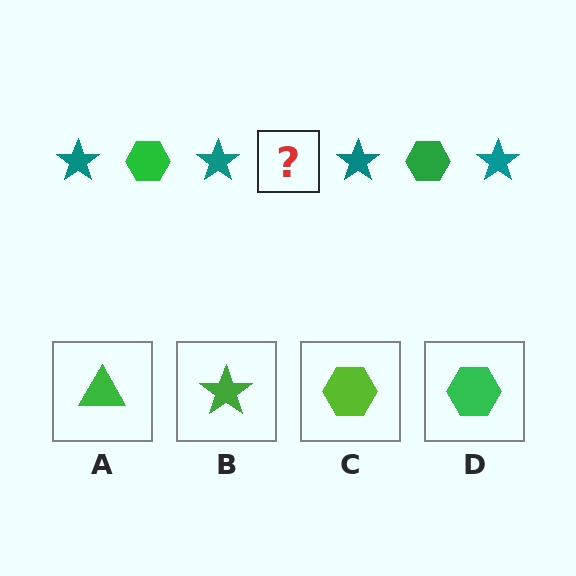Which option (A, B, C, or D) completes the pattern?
D.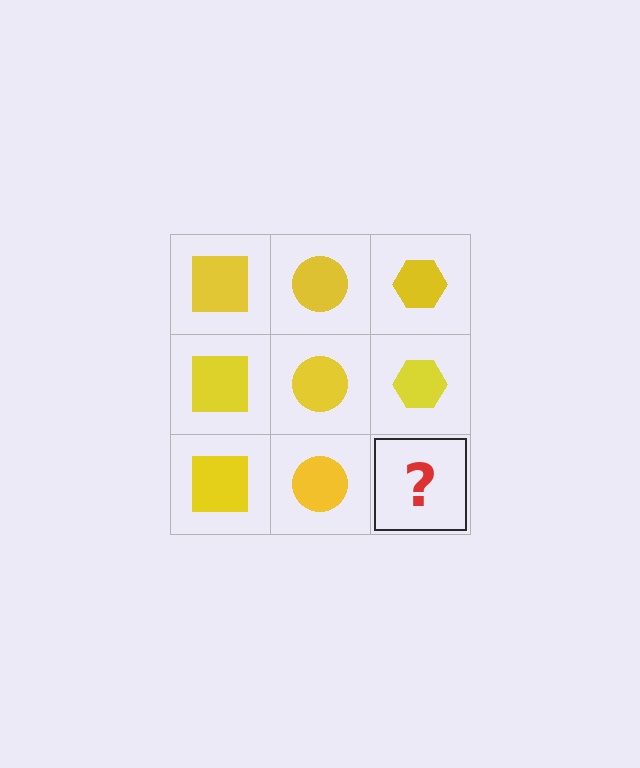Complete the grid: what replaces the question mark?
The question mark should be replaced with a yellow hexagon.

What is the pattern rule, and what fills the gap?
The rule is that each column has a consistent shape. The gap should be filled with a yellow hexagon.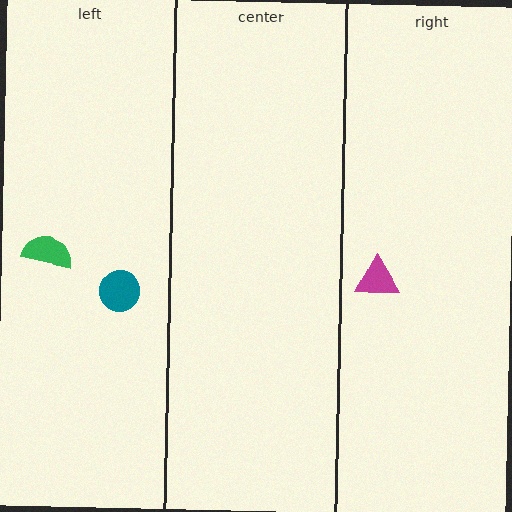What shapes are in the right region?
The magenta triangle.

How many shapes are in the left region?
2.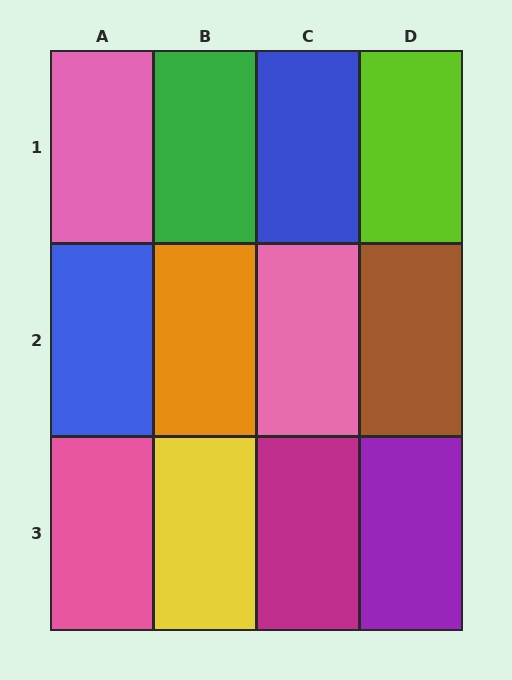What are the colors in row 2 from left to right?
Blue, orange, pink, brown.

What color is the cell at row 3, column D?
Purple.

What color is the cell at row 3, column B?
Yellow.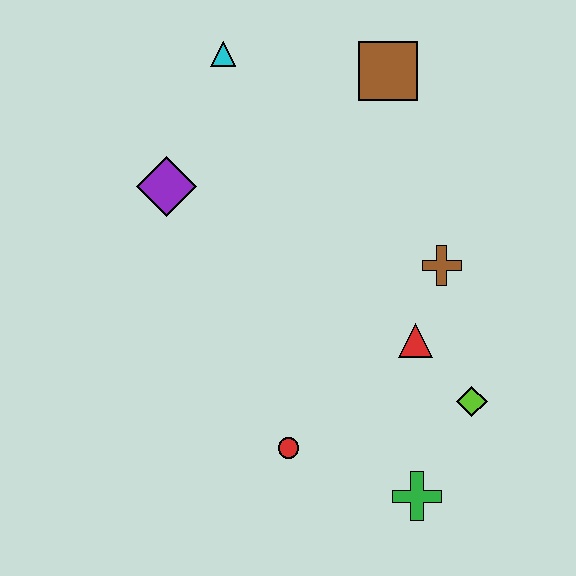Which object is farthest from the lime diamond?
The cyan triangle is farthest from the lime diamond.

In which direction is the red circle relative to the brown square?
The red circle is below the brown square.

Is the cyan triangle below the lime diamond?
No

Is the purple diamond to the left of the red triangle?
Yes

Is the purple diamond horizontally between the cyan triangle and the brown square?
No